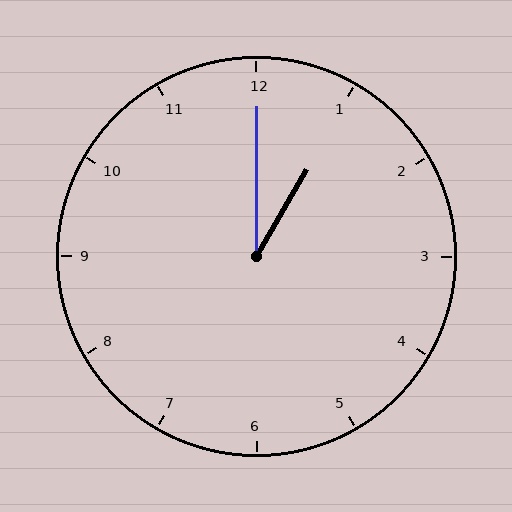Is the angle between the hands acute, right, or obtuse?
It is acute.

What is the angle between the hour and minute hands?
Approximately 30 degrees.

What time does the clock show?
1:00.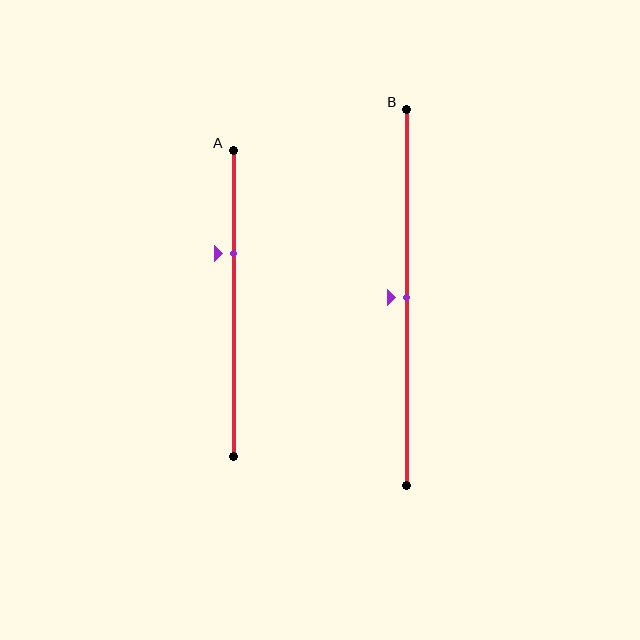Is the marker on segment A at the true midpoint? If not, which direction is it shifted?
No, the marker on segment A is shifted upward by about 16% of the segment length.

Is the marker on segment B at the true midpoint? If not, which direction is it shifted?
Yes, the marker on segment B is at the true midpoint.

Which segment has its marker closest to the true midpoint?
Segment B has its marker closest to the true midpoint.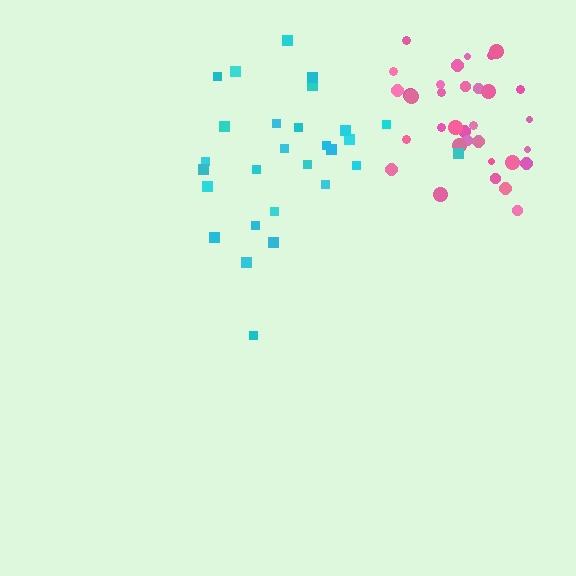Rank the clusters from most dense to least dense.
pink, cyan.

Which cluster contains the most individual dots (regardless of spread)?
Pink (33).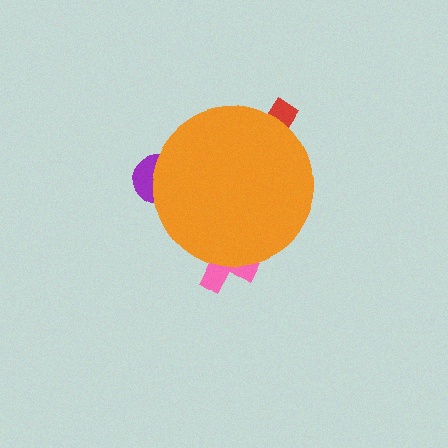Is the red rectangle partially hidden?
Yes, the red rectangle is partially hidden behind the orange circle.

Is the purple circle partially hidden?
Yes, the purple circle is partially hidden behind the orange circle.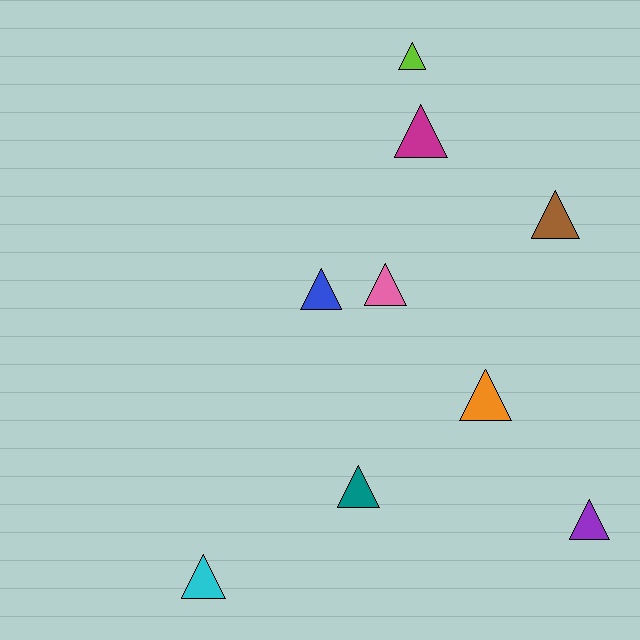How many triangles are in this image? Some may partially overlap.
There are 9 triangles.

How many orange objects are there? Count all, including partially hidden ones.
There is 1 orange object.